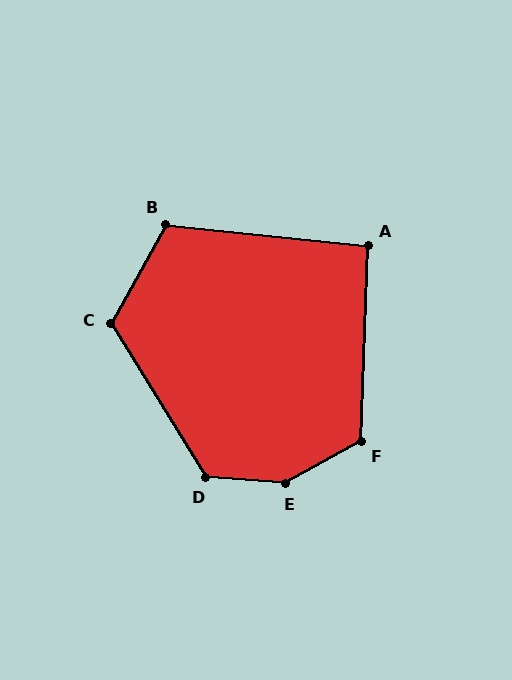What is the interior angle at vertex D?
Approximately 126 degrees (obtuse).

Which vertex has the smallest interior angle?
A, at approximately 94 degrees.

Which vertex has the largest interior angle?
E, at approximately 147 degrees.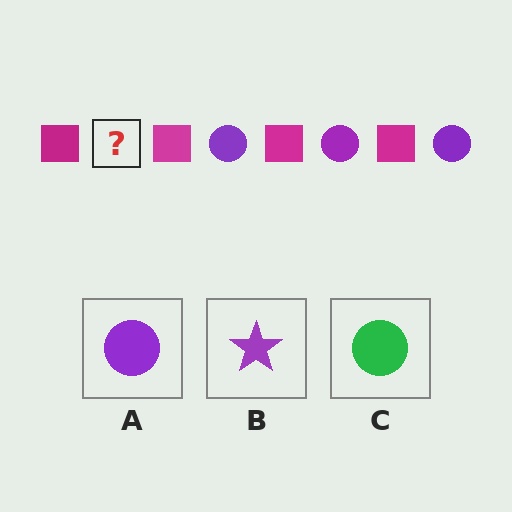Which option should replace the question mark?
Option A.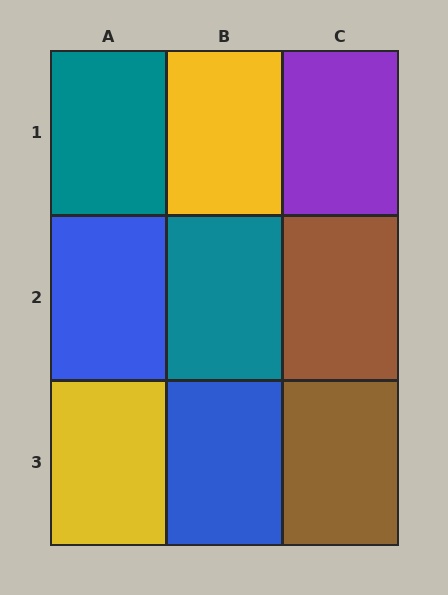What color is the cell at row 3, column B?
Blue.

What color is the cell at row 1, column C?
Purple.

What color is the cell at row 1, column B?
Yellow.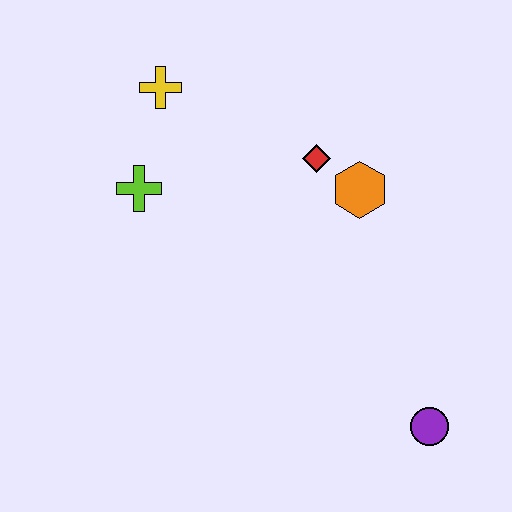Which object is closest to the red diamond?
The orange hexagon is closest to the red diamond.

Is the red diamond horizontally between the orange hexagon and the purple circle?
No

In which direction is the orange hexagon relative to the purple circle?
The orange hexagon is above the purple circle.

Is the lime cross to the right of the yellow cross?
No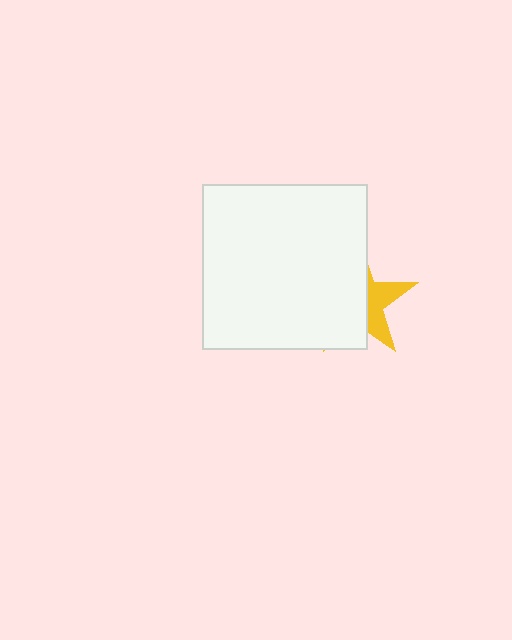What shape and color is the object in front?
The object in front is a white square.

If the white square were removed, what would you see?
You would see the complete yellow star.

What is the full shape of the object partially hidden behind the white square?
The partially hidden object is a yellow star.